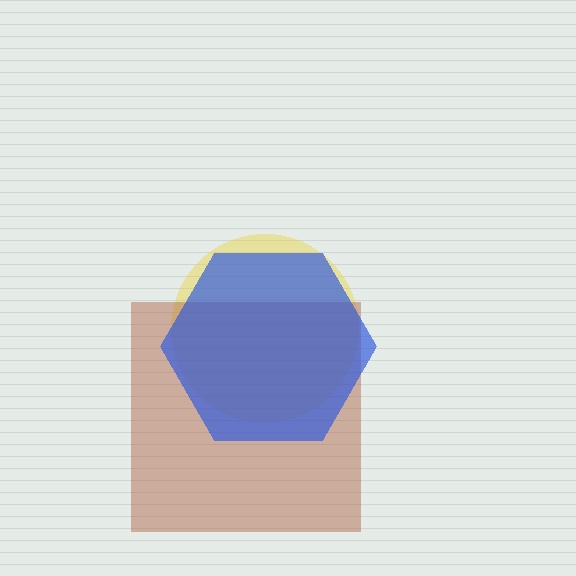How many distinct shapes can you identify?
There are 3 distinct shapes: a yellow circle, a brown square, a blue hexagon.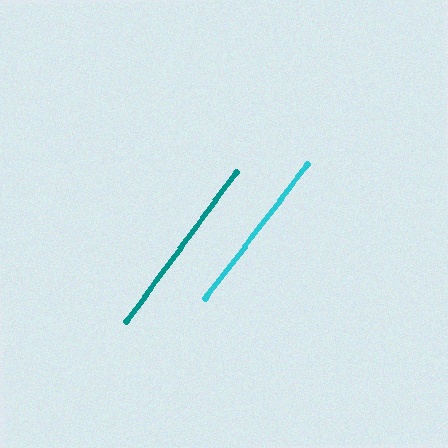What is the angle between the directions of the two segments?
Approximately 1 degree.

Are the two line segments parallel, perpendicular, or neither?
Parallel — their directions differ by only 0.9°.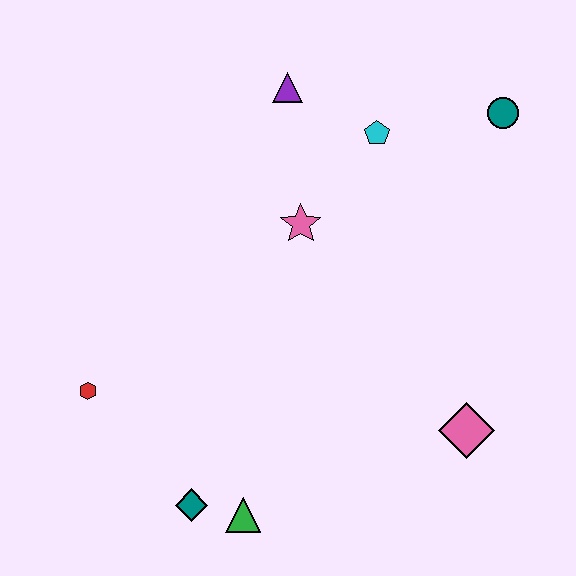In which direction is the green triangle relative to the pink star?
The green triangle is below the pink star.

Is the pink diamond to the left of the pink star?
No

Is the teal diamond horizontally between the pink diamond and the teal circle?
No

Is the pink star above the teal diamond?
Yes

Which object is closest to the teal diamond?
The green triangle is closest to the teal diamond.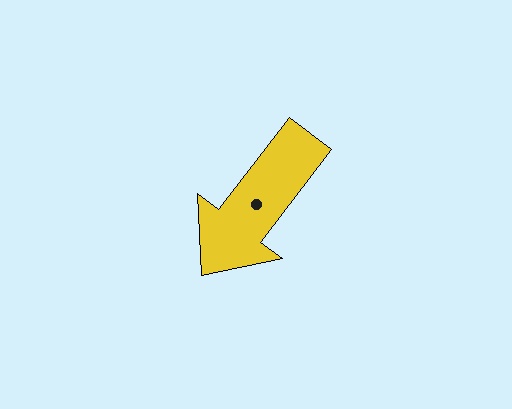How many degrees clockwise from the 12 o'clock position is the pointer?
Approximately 217 degrees.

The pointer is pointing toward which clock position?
Roughly 7 o'clock.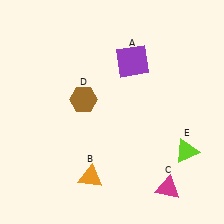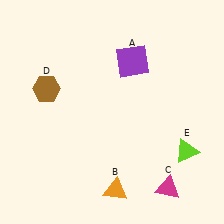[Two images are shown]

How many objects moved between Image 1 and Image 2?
2 objects moved between the two images.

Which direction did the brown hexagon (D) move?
The brown hexagon (D) moved left.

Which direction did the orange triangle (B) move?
The orange triangle (B) moved right.